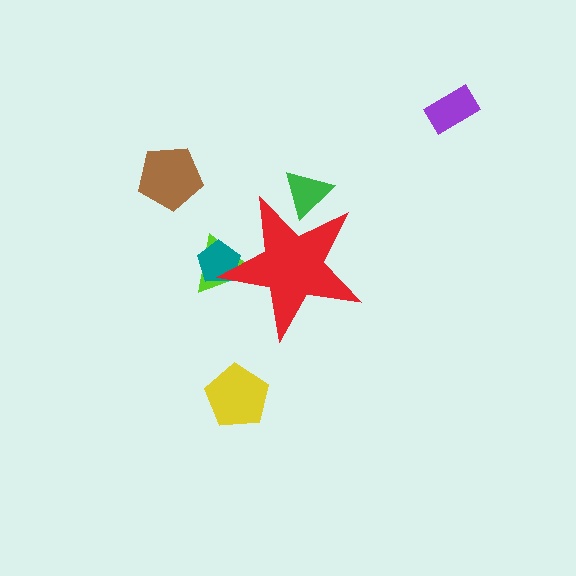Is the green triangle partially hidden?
Yes, the green triangle is partially hidden behind the red star.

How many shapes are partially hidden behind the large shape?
3 shapes are partially hidden.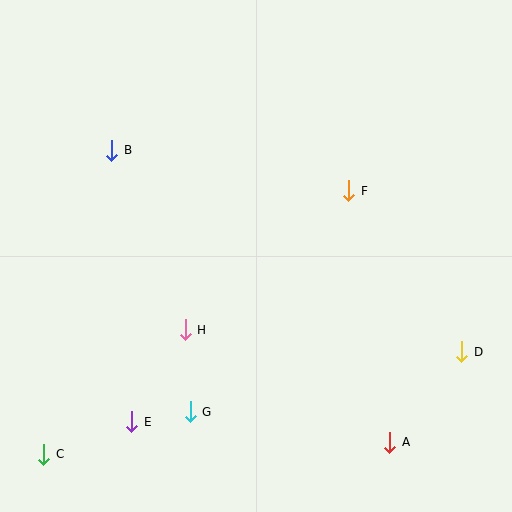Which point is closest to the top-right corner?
Point F is closest to the top-right corner.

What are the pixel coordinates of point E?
Point E is at (132, 422).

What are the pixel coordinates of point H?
Point H is at (185, 330).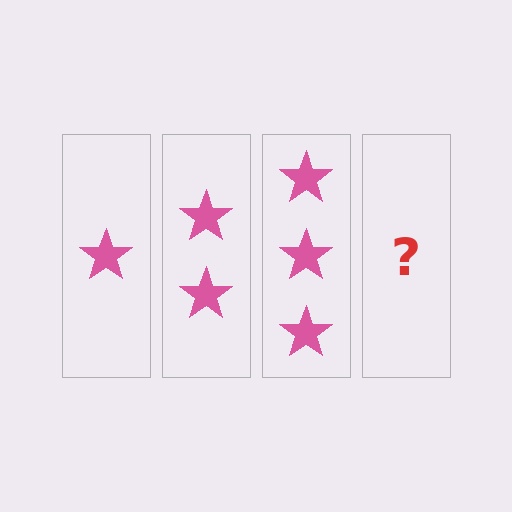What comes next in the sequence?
The next element should be 4 stars.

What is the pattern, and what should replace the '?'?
The pattern is that each step adds one more star. The '?' should be 4 stars.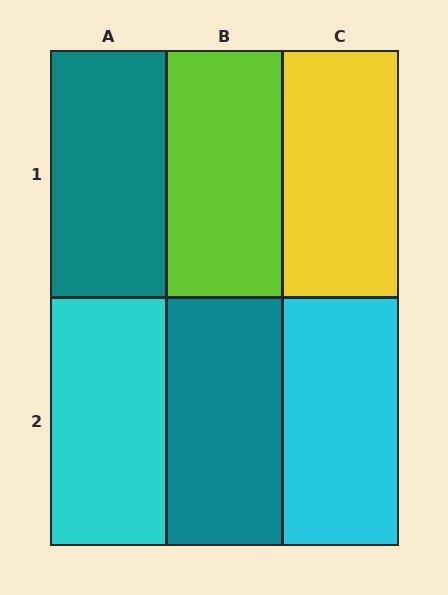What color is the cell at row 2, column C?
Cyan.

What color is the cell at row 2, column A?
Cyan.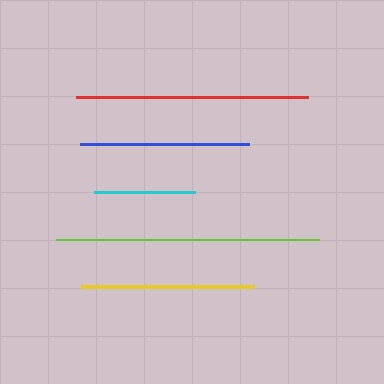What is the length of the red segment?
The red segment is approximately 232 pixels long.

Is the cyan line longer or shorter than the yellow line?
The yellow line is longer than the cyan line.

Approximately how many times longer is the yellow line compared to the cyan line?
The yellow line is approximately 1.7 times the length of the cyan line.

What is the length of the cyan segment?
The cyan segment is approximately 102 pixels long.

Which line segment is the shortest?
The cyan line is the shortest at approximately 102 pixels.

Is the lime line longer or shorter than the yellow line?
The lime line is longer than the yellow line.